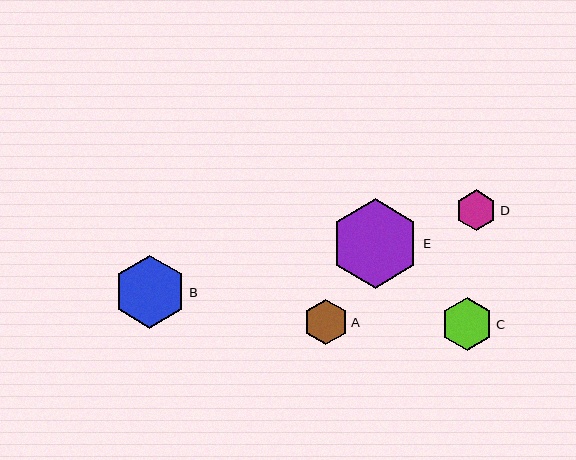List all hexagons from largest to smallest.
From largest to smallest: E, B, C, A, D.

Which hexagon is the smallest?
Hexagon D is the smallest with a size of approximately 40 pixels.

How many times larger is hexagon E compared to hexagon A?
Hexagon E is approximately 2.0 times the size of hexagon A.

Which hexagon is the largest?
Hexagon E is the largest with a size of approximately 89 pixels.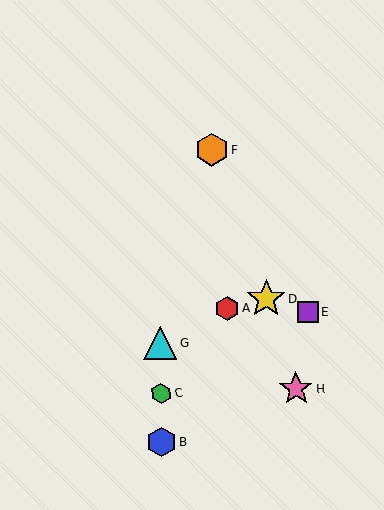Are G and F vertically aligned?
No, G is at x≈161 and F is at x≈211.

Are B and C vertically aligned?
Yes, both are at x≈161.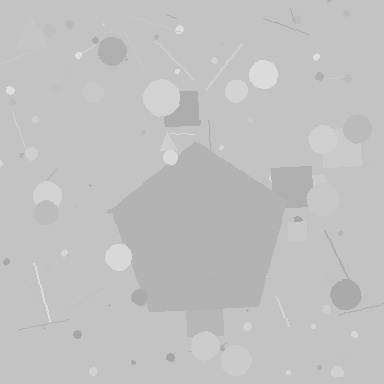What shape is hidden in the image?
A pentagon is hidden in the image.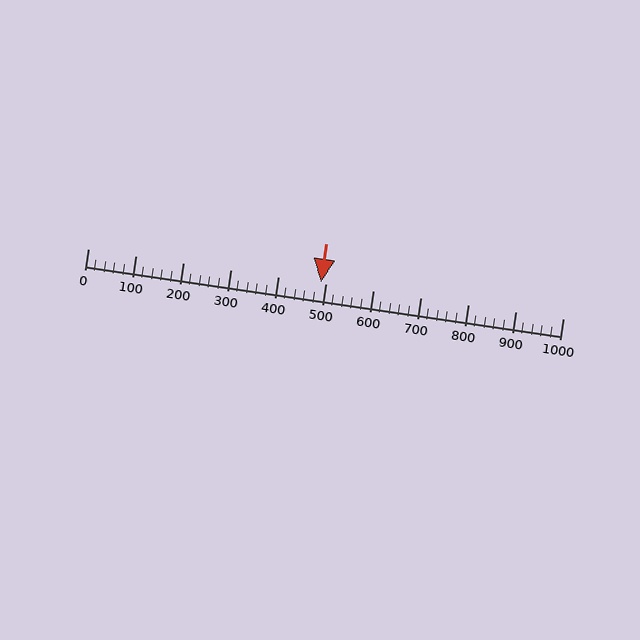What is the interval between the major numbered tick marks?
The major tick marks are spaced 100 units apart.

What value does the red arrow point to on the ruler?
The red arrow points to approximately 491.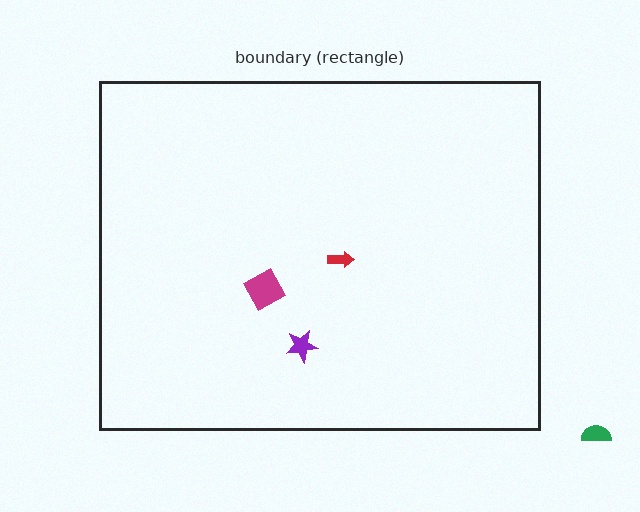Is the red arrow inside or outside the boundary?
Inside.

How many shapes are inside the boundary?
3 inside, 1 outside.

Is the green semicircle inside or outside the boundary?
Outside.